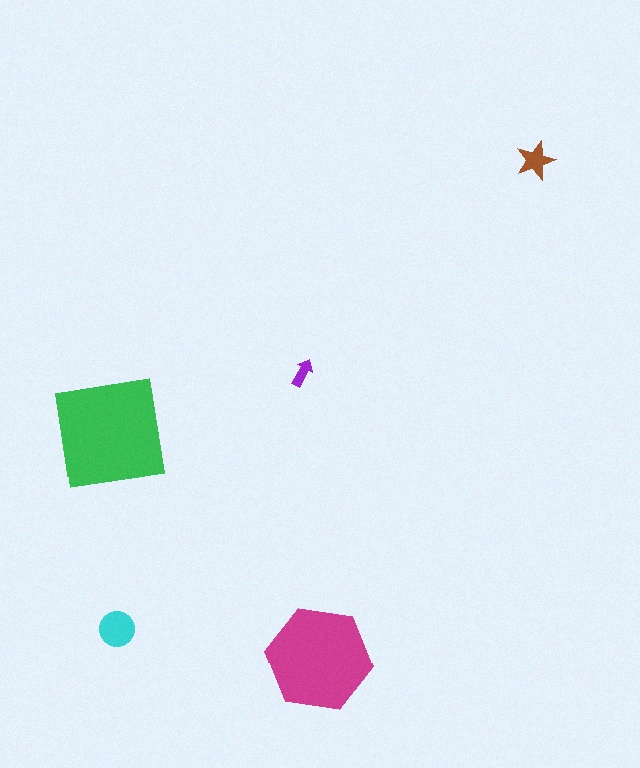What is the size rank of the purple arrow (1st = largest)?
5th.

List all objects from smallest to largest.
The purple arrow, the brown star, the cyan circle, the magenta hexagon, the green square.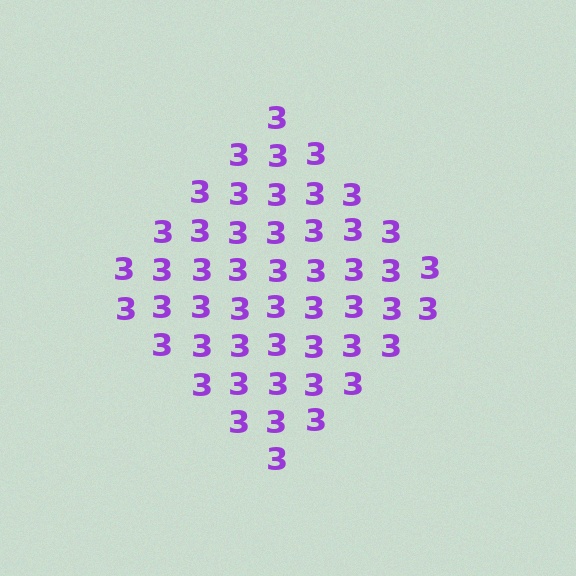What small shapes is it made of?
It is made of small digit 3's.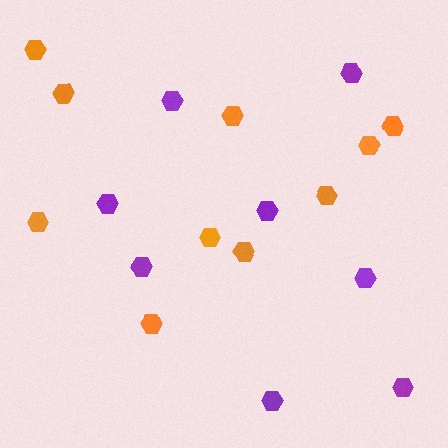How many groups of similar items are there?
There are 2 groups: one group of orange hexagons (10) and one group of purple hexagons (8).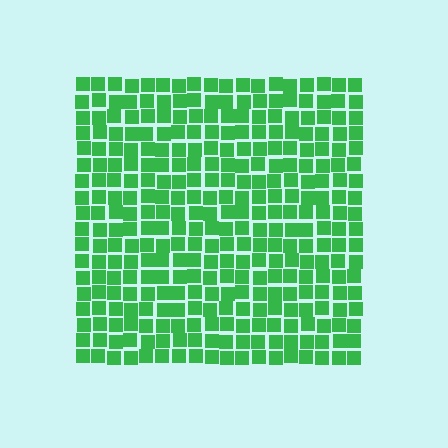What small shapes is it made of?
It is made of small squares.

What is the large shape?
The large shape is a square.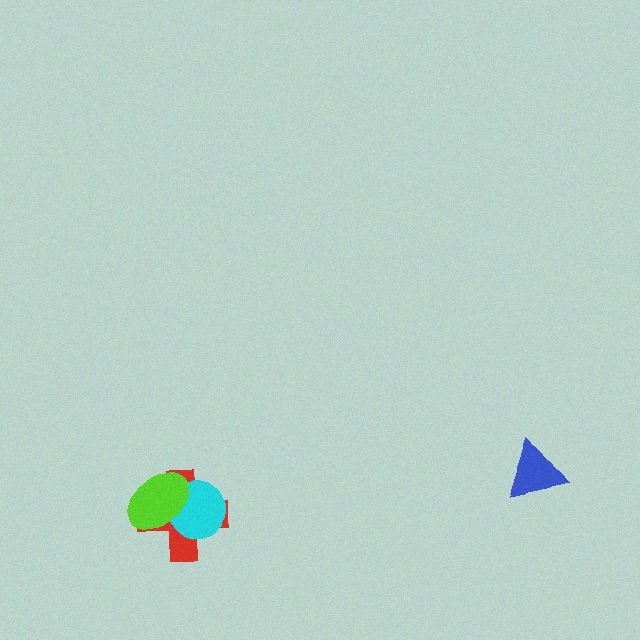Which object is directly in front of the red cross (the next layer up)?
The cyan circle is directly in front of the red cross.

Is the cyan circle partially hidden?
Yes, it is partially covered by another shape.